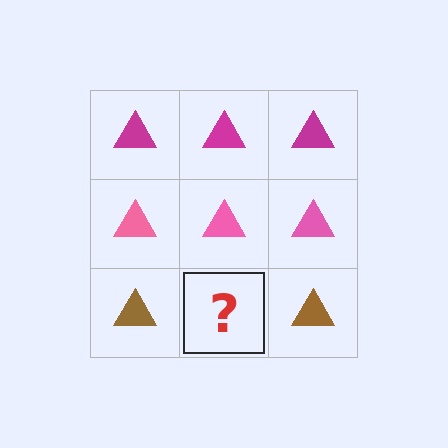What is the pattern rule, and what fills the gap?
The rule is that each row has a consistent color. The gap should be filled with a brown triangle.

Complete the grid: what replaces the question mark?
The question mark should be replaced with a brown triangle.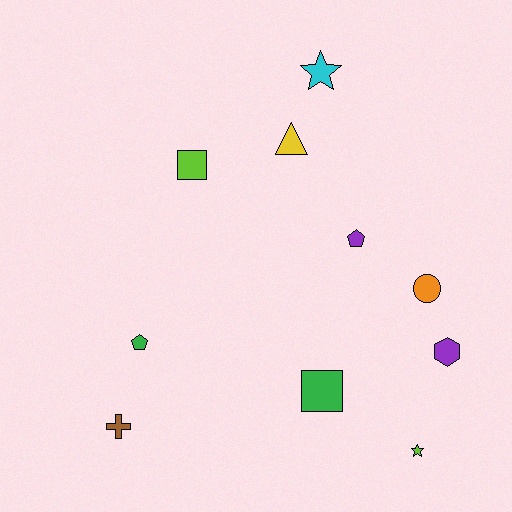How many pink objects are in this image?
There are no pink objects.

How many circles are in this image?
There is 1 circle.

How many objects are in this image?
There are 10 objects.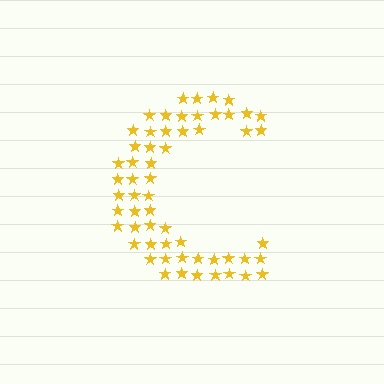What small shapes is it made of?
It is made of small stars.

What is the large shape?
The large shape is the letter C.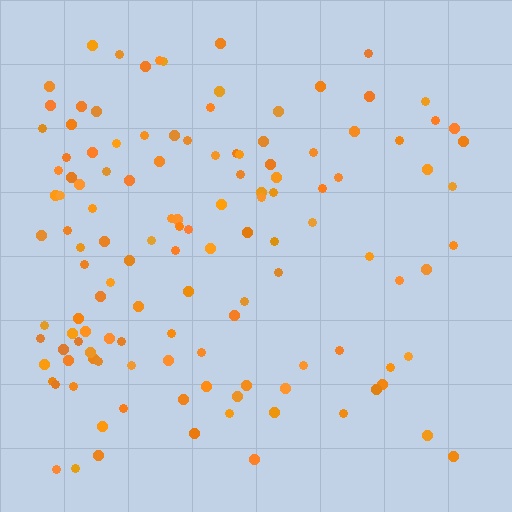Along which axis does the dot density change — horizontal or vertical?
Horizontal.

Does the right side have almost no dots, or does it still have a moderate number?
Still a moderate number, just noticeably fewer than the left.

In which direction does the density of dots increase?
From right to left, with the left side densest.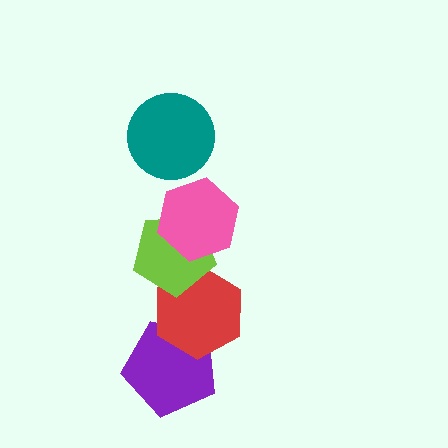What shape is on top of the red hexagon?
The lime pentagon is on top of the red hexagon.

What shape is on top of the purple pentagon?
The red hexagon is on top of the purple pentagon.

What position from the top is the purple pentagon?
The purple pentagon is 5th from the top.